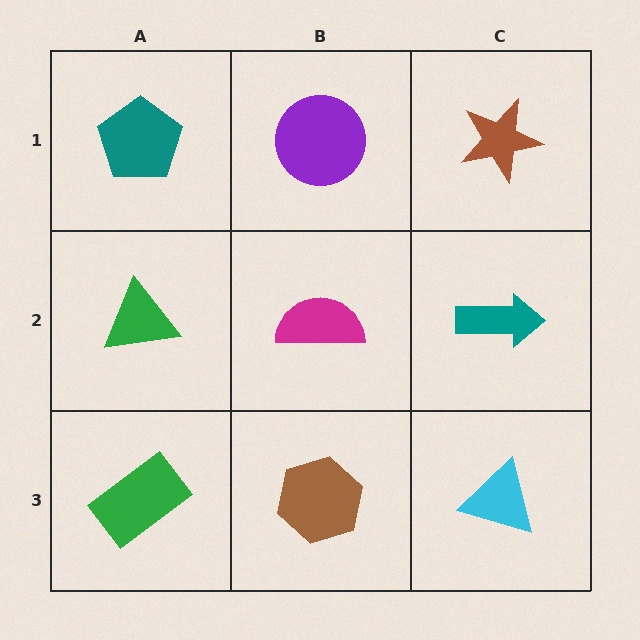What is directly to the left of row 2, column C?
A magenta semicircle.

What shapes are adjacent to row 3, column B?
A magenta semicircle (row 2, column B), a green rectangle (row 3, column A), a cyan triangle (row 3, column C).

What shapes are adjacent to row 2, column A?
A teal pentagon (row 1, column A), a green rectangle (row 3, column A), a magenta semicircle (row 2, column B).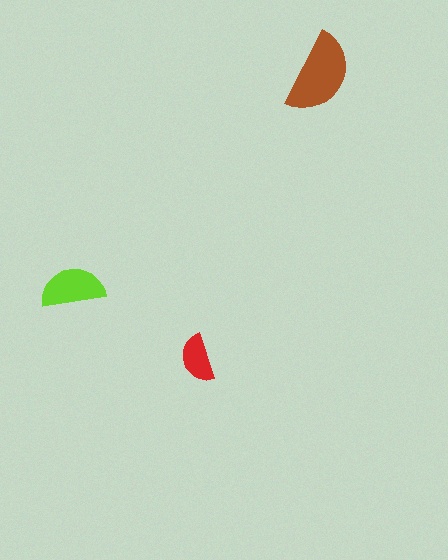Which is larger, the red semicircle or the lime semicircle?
The lime one.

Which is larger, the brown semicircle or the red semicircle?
The brown one.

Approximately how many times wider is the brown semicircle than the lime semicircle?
About 1.5 times wider.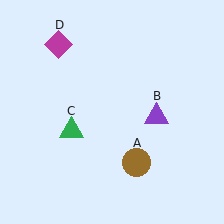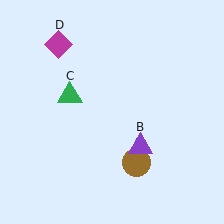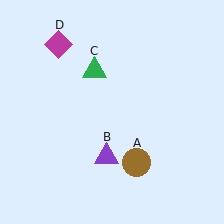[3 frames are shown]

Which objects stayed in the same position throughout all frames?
Brown circle (object A) and magenta diamond (object D) remained stationary.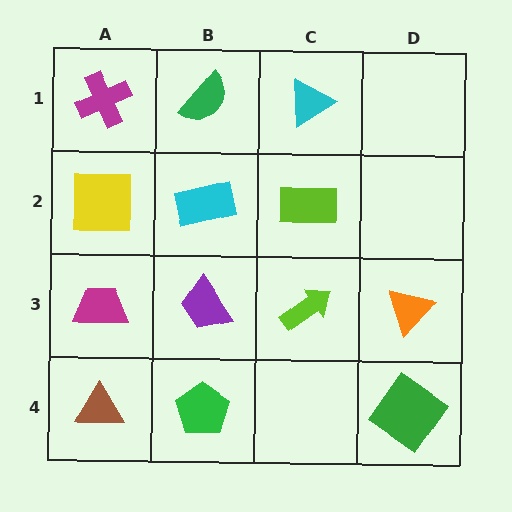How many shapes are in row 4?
3 shapes.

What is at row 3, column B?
A purple trapezoid.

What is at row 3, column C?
A lime arrow.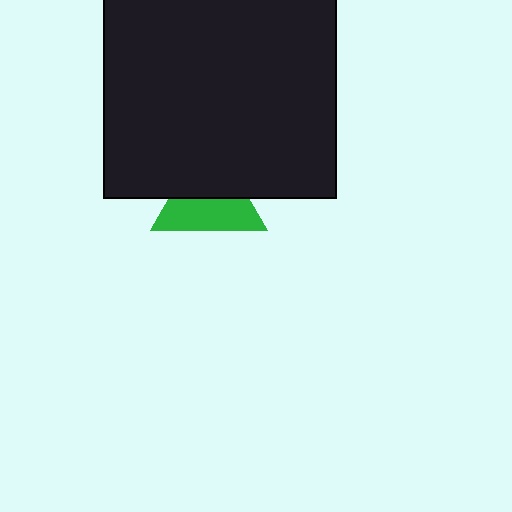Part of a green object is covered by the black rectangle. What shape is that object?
It is a triangle.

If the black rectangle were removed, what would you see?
You would see the complete green triangle.